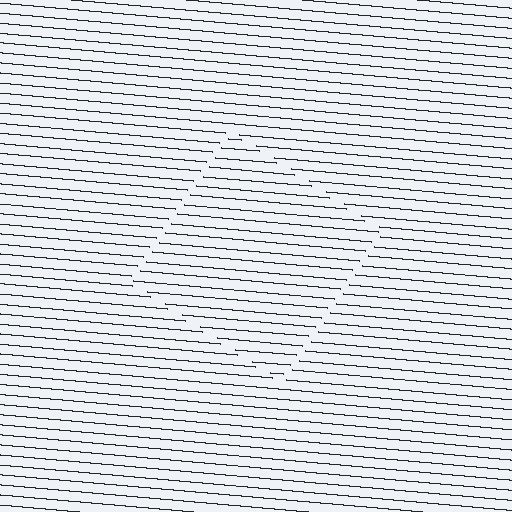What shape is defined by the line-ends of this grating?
An illusory square. The interior of the shape contains the same grating, shifted by half a period — the contour is defined by the phase discontinuity where line-ends from the inner and outer gratings abut.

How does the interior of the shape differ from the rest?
The interior of the shape contains the same grating, shifted by half a period — the contour is defined by the phase discontinuity where line-ends from the inner and outer gratings abut.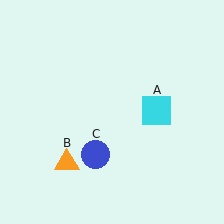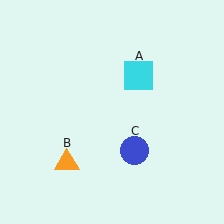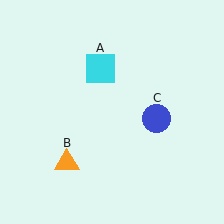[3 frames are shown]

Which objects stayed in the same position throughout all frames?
Orange triangle (object B) remained stationary.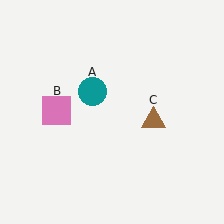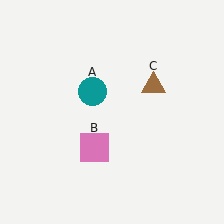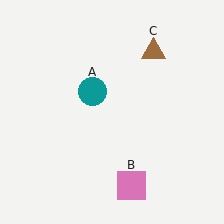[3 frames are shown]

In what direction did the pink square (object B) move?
The pink square (object B) moved down and to the right.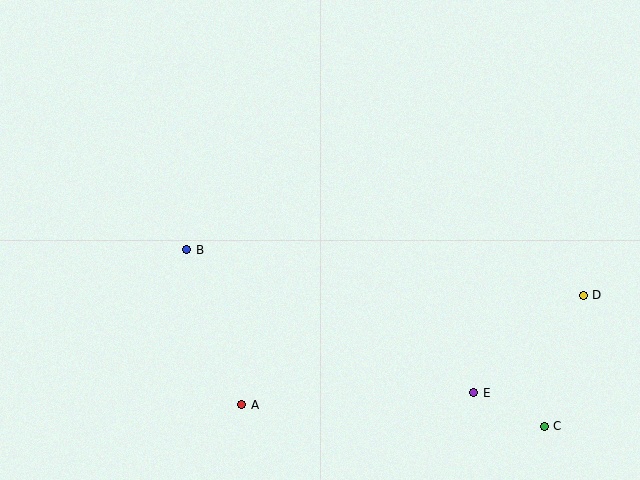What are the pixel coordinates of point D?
Point D is at (583, 295).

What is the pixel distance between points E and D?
The distance between E and D is 147 pixels.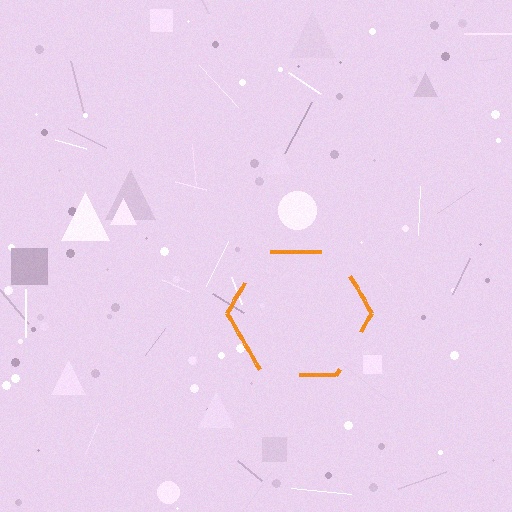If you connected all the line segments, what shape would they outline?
They would outline a hexagon.